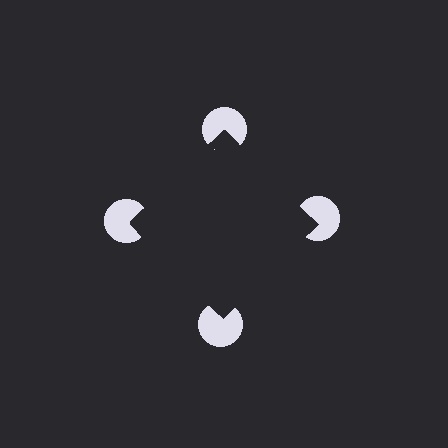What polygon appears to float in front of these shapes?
An illusory square — its edges are inferred from the aligned wedge cuts in the pac-man discs, not physically drawn.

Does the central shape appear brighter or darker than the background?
It typically appears slightly darker than the background, even though no actual brightness change is drawn.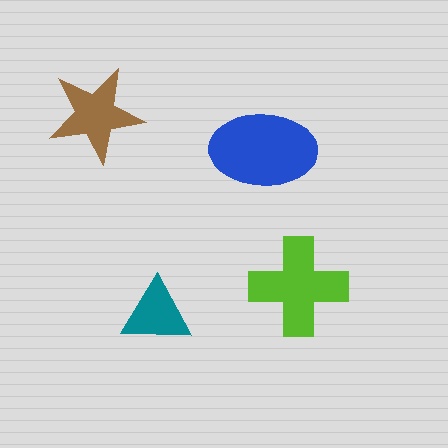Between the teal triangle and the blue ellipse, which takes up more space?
The blue ellipse.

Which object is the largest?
The blue ellipse.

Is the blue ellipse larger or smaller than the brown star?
Larger.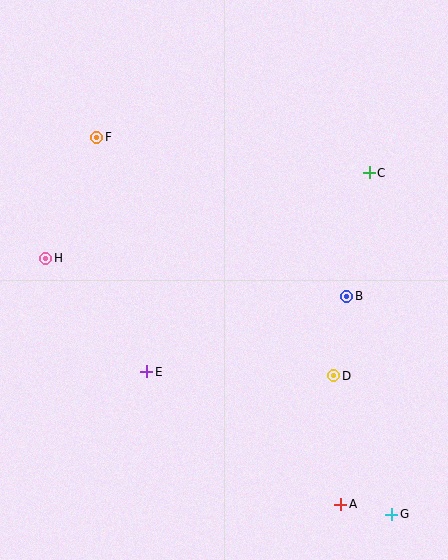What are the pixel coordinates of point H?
Point H is at (46, 258).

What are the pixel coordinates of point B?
Point B is at (347, 296).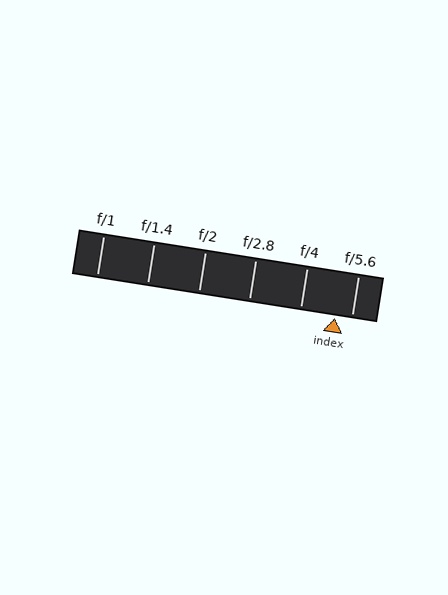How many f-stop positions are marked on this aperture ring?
There are 6 f-stop positions marked.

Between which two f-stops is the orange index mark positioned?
The index mark is between f/4 and f/5.6.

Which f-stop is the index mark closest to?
The index mark is closest to f/5.6.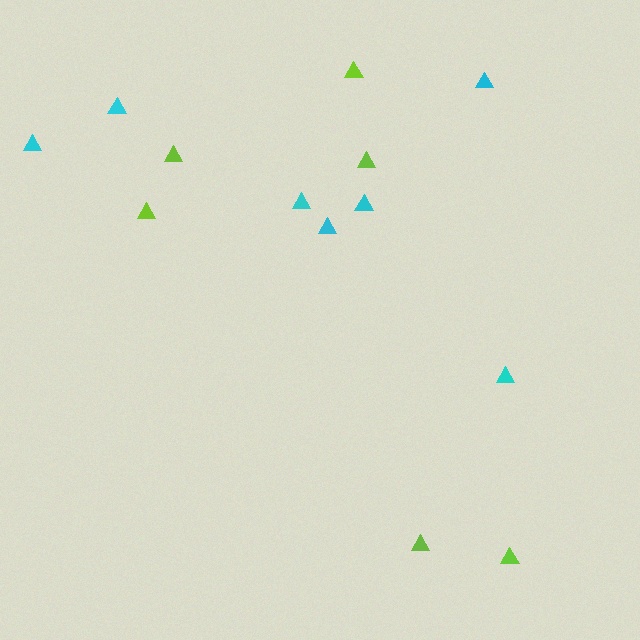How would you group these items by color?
There are 2 groups: one group of lime triangles (6) and one group of cyan triangles (7).